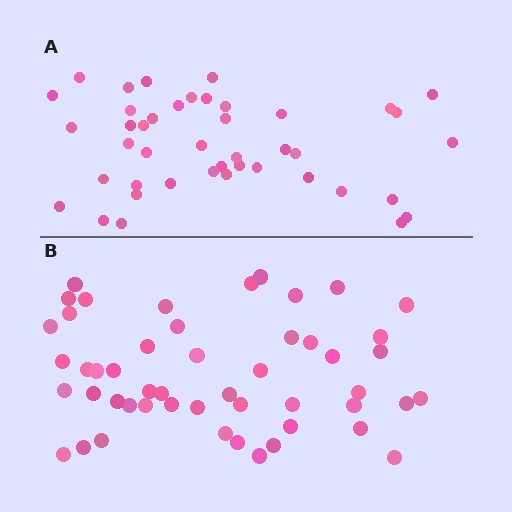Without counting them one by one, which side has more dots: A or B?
Region B (the bottom region) has more dots.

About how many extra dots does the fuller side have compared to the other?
Region B has roughly 8 or so more dots than region A.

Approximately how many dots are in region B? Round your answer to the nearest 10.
About 50 dots.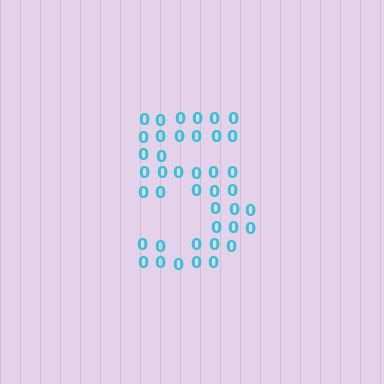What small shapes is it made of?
It is made of small digit 0's.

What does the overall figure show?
The overall figure shows the digit 5.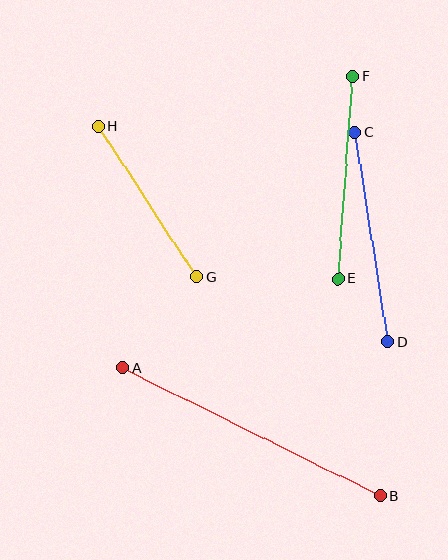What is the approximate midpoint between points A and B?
The midpoint is at approximately (252, 432) pixels.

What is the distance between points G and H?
The distance is approximately 180 pixels.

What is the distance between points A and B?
The distance is approximately 287 pixels.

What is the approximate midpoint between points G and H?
The midpoint is at approximately (148, 202) pixels.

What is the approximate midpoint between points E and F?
The midpoint is at approximately (346, 178) pixels.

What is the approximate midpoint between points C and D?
The midpoint is at approximately (371, 237) pixels.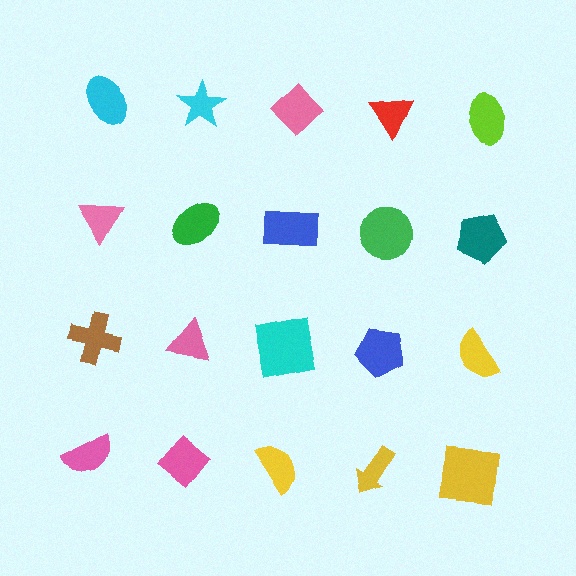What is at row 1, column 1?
A cyan ellipse.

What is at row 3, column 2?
A pink triangle.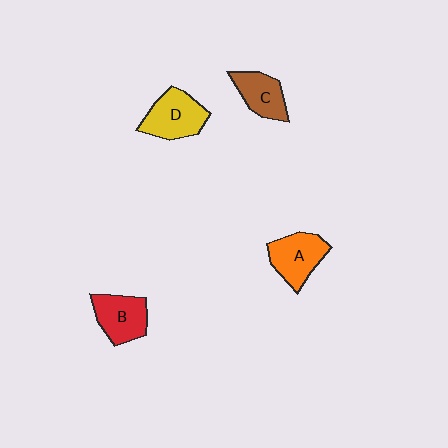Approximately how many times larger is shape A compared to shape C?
Approximately 1.2 times.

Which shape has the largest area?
Shape D (yellow).